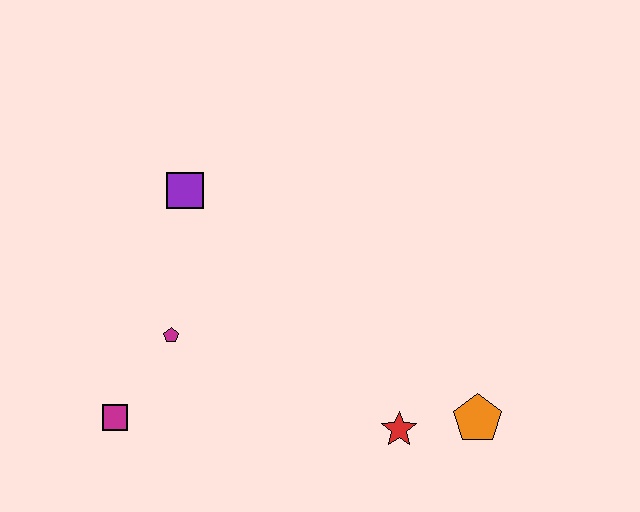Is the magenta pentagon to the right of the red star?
No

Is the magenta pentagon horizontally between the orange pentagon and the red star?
No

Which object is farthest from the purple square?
The orange pentagon is farthest from the purple square.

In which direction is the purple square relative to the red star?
The purple square is above the red star.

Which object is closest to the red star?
The orange pentagon is closest to the red star.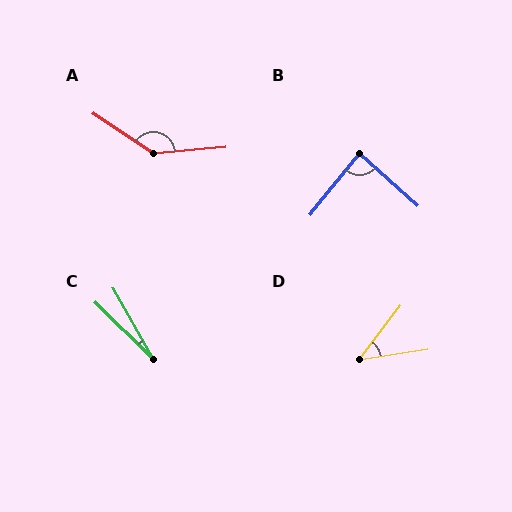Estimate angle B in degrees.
Approximately 86 degrees.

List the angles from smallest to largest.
C (16°), D (45°), B (86°), A (141°).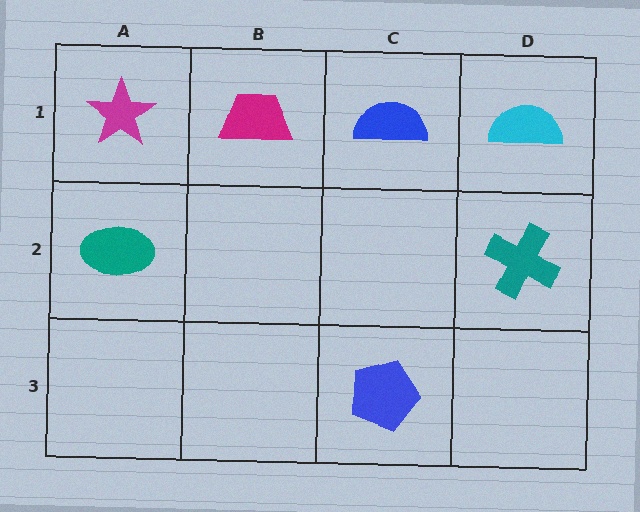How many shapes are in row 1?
4 shapes.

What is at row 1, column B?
A magenta trapezoid.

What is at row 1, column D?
A cyan semicircle.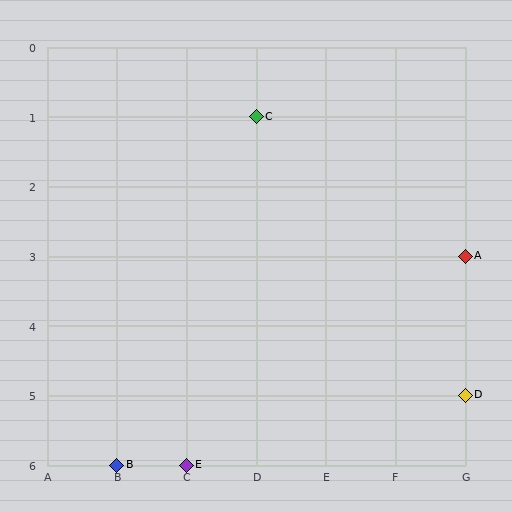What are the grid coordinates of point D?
Point D is at grid coordinates (G, 5).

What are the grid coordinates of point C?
Point C is at grid coordinates (D, 1).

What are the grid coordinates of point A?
Point A is at grid coordinates (G, 3).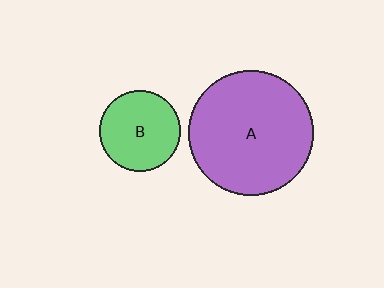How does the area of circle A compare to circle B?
Approximately 2.4 times.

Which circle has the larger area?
Circle A (purple).